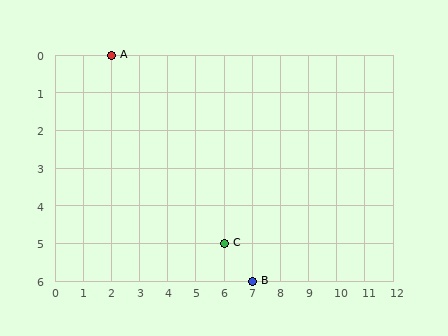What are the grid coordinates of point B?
Point B is at grid coordinates (7, 6).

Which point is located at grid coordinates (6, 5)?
Point C is at (6, 5).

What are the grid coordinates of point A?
Point A is at grid coordinates (2, 0).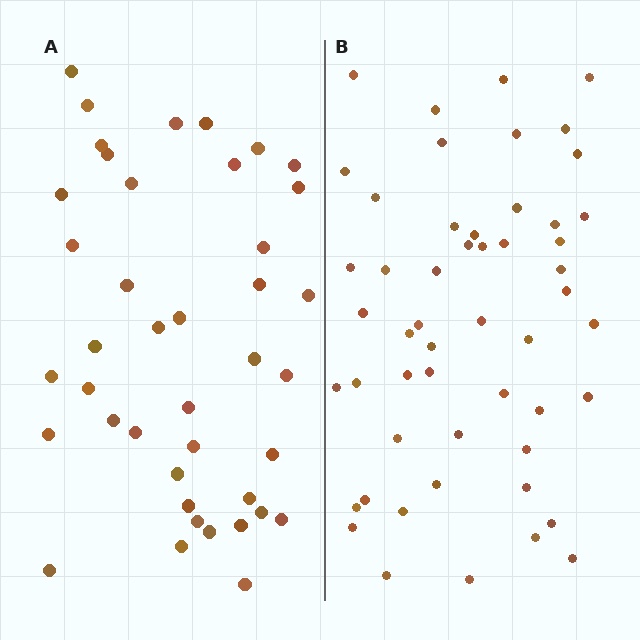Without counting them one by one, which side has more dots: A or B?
Region B (the right region) has more dots.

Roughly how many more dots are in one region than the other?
Region B has roughly 12 or so more dots than region A.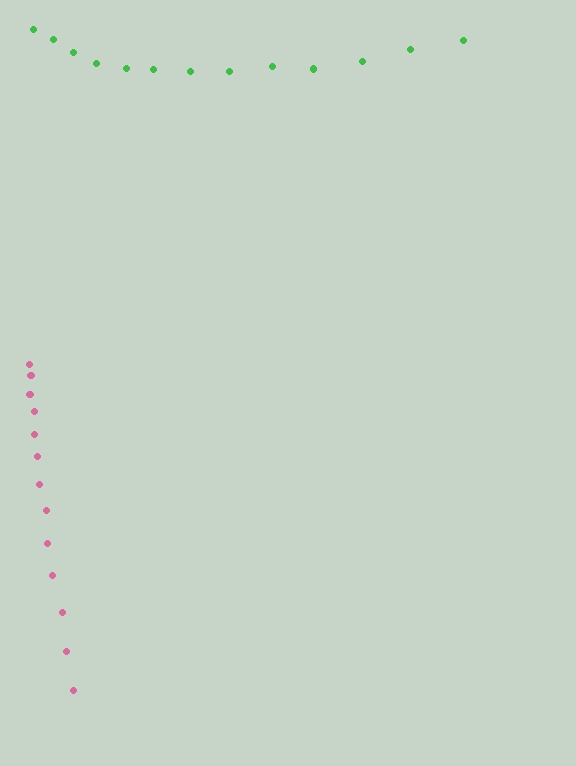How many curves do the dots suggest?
There are 2 distinct paths.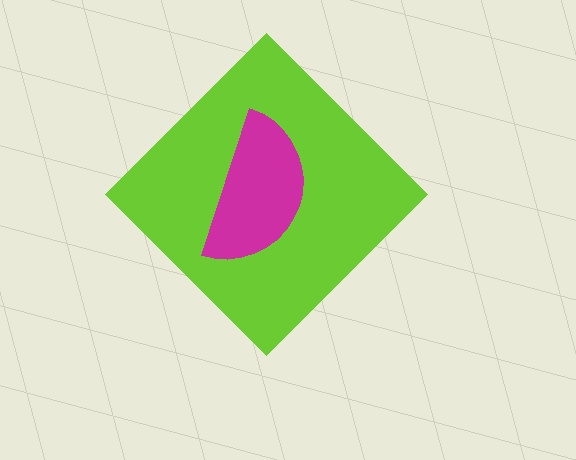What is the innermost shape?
The magenta semicircle.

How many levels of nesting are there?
2.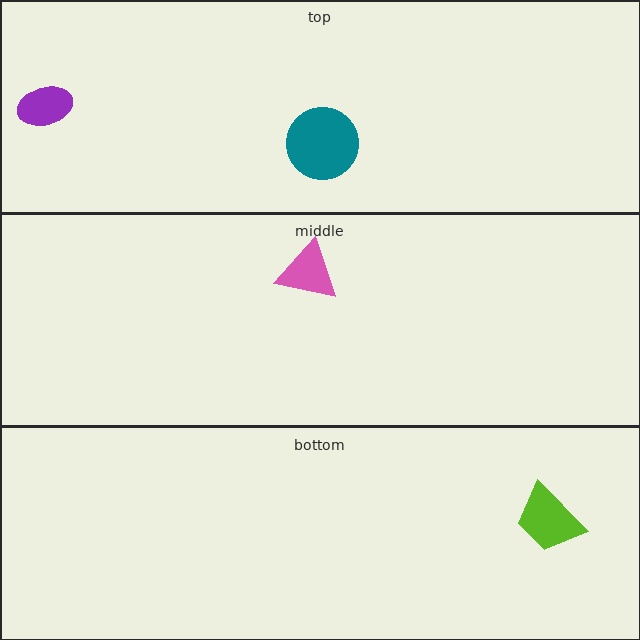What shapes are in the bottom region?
The lime trapezoid.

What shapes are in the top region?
The purple ellipse, the teal circle.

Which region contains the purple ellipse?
The top region.